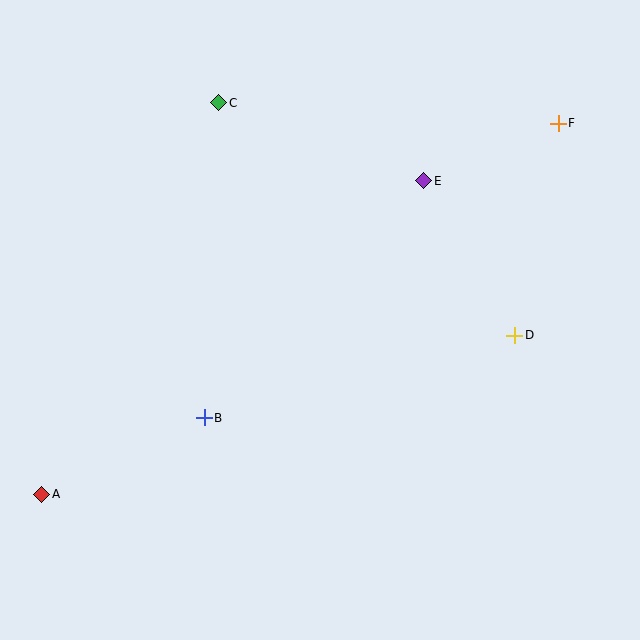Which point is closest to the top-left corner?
Point C is closest to the top-left corner.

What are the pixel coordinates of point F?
Point F is at (558, 123).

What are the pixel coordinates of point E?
Point E is at (424, 181).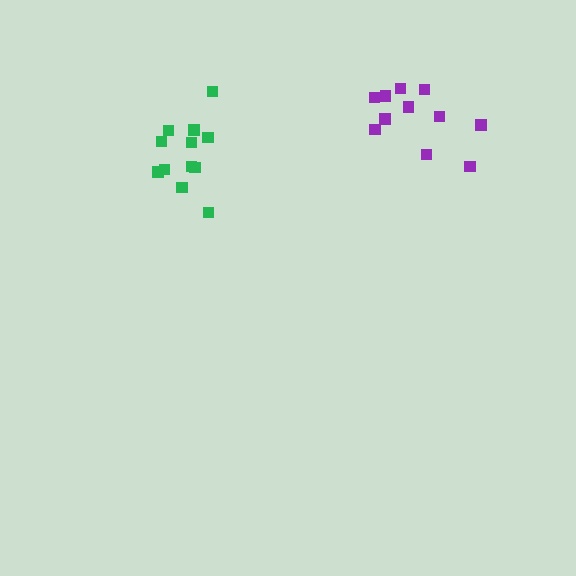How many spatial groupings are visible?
There are 2 spatial groupings.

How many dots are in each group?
Group 1: 11 dots, Group 2: 12 dots (23 total).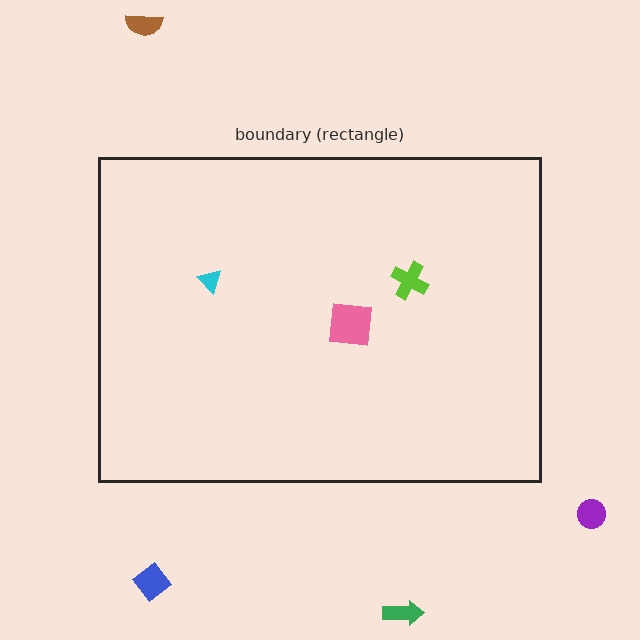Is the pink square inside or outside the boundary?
Inside.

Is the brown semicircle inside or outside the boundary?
Outside.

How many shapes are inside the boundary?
3 inside, 4 outside.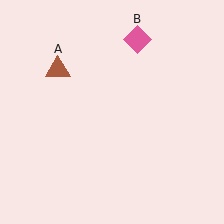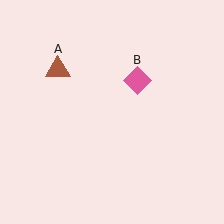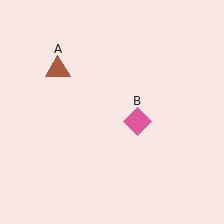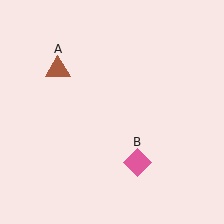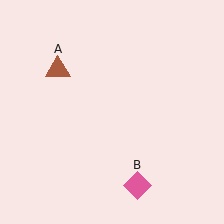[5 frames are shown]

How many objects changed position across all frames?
1 object changed position: pink diamond (object B).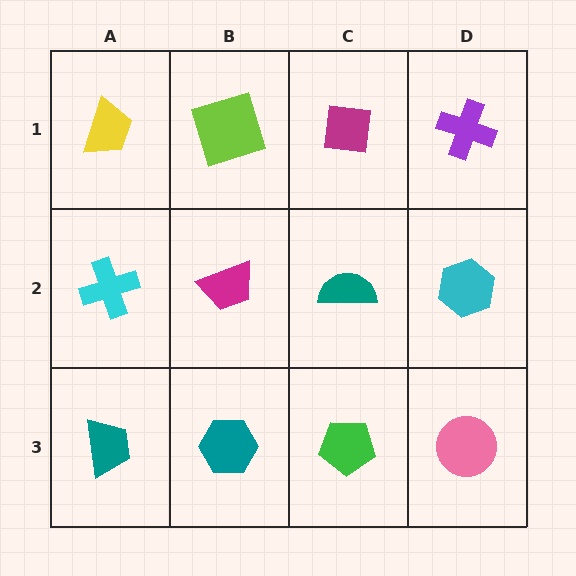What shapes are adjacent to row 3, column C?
A teal semicircle (row 2, column C), a teal hexagon (row 3, column B), a pink circle (row 3, column D).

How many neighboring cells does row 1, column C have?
3.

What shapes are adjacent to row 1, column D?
A cyan hexagon (row 2, column D), a magenta square (row 1, column C).